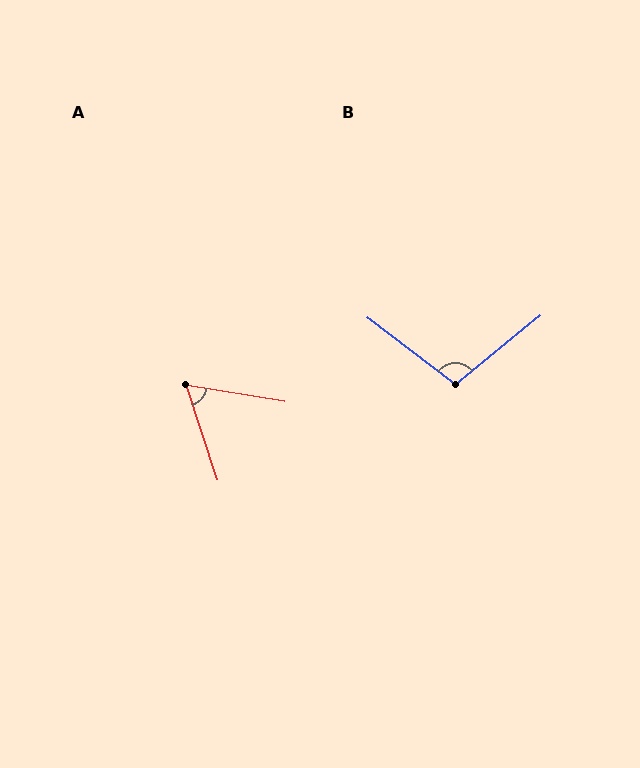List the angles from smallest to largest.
A (63°), B (104°).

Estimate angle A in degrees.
Approximately 63 degrees.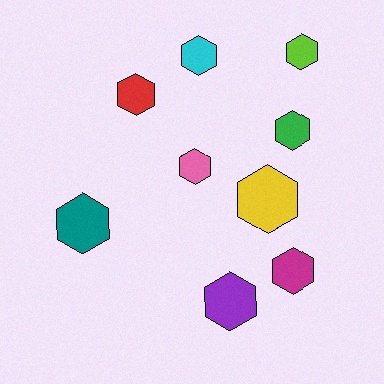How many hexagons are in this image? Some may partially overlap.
There are 9 hexagons.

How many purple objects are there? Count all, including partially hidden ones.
There is 1 purple object.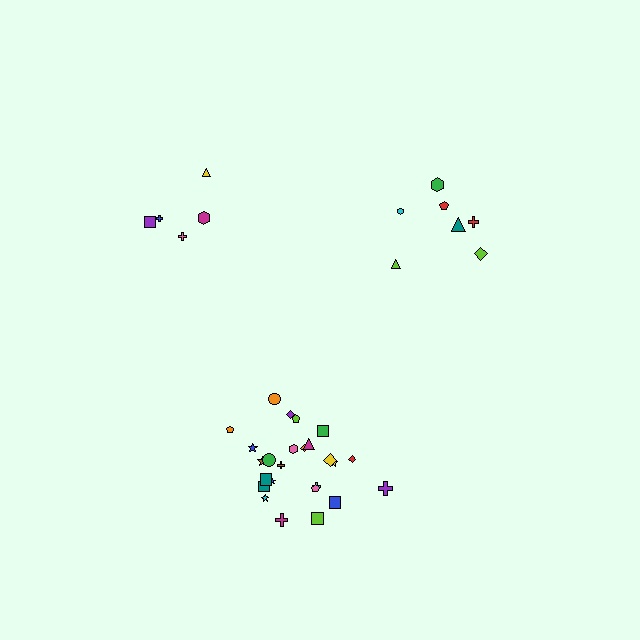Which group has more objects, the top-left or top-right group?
The top-right group.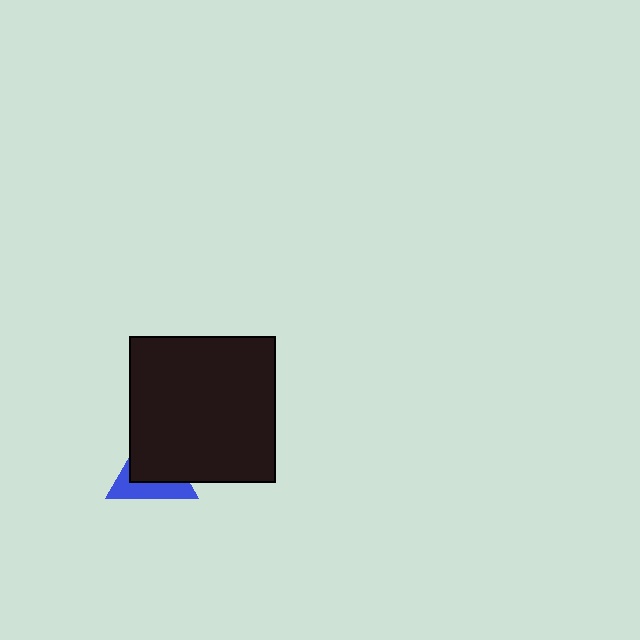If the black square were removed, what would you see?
You would see the complete blue triangle.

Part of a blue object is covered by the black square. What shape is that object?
It is a triangle.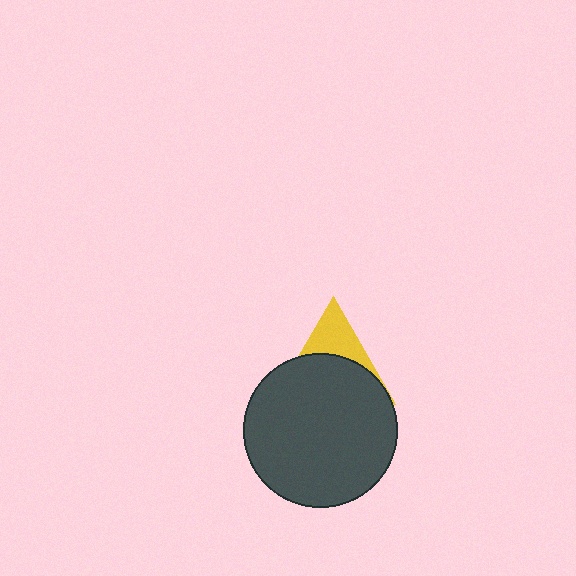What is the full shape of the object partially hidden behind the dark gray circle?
The partially hidden object is a yellow triangle.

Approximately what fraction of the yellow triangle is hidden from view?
Roughly 67% of the yellow triangle is hidden behind the dark gray circle.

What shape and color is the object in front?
The object in front is a dark gray circle.